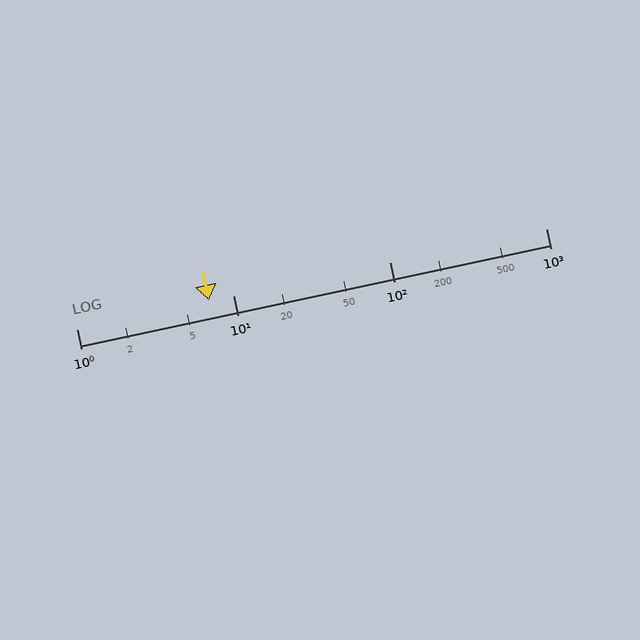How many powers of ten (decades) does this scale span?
The scale spans 3 decades, from 1 to 1000.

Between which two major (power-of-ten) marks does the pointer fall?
The pointer is between 1 and 10.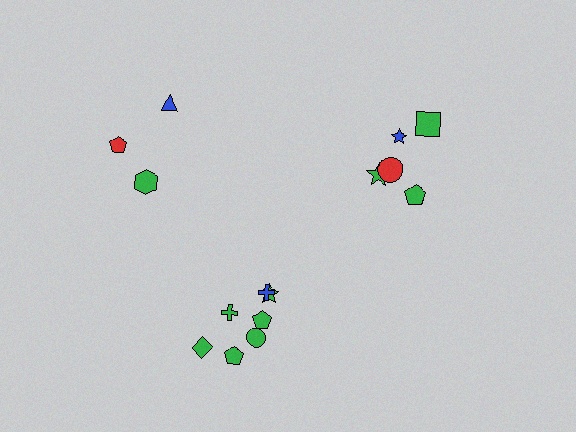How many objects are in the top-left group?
There are 3 objects.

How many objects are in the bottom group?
There are 7 objects.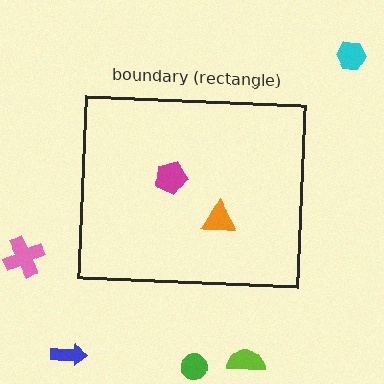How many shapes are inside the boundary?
2 inside, 5 outside.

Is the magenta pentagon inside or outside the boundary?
Inside.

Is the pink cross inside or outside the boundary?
Outside.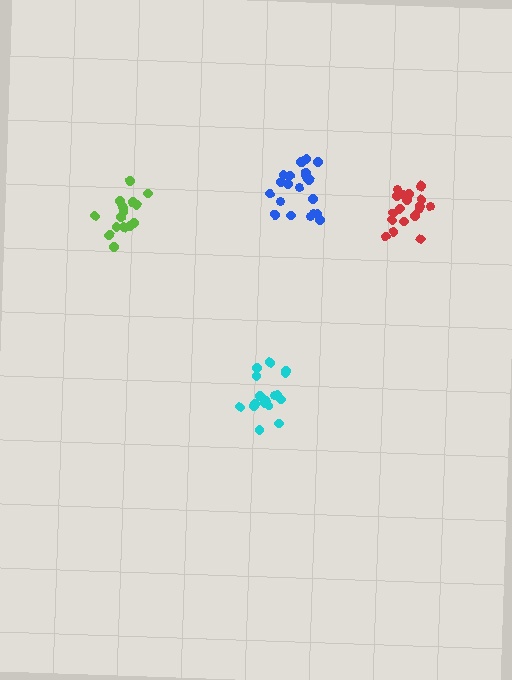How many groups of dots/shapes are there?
There are 4 groups.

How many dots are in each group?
Group 1: 18 dots, Group 2: 15 dots, Group 3: 19 dots, Group 4: 20 dots (72 total).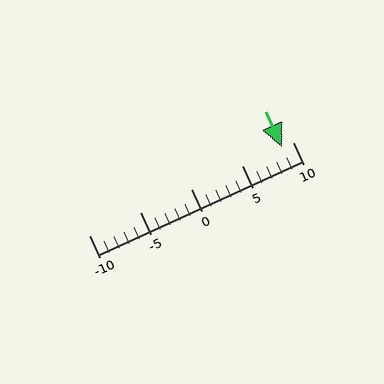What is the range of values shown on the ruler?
The ruler shows values from -10 to 10.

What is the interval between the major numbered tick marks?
The major tick marks are spaced 5 units apart.